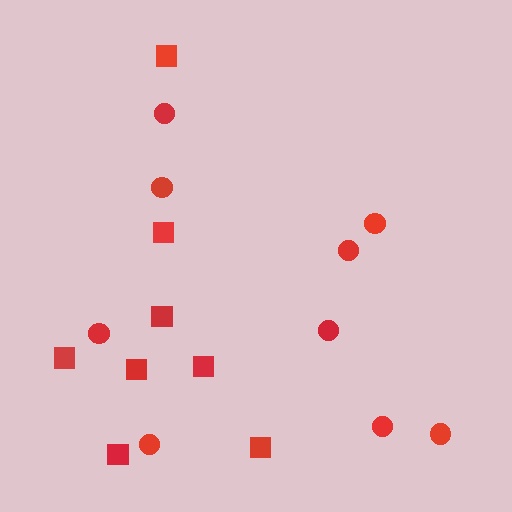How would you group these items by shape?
There are 2 groups: one group of squares (8) and one group of circles (9).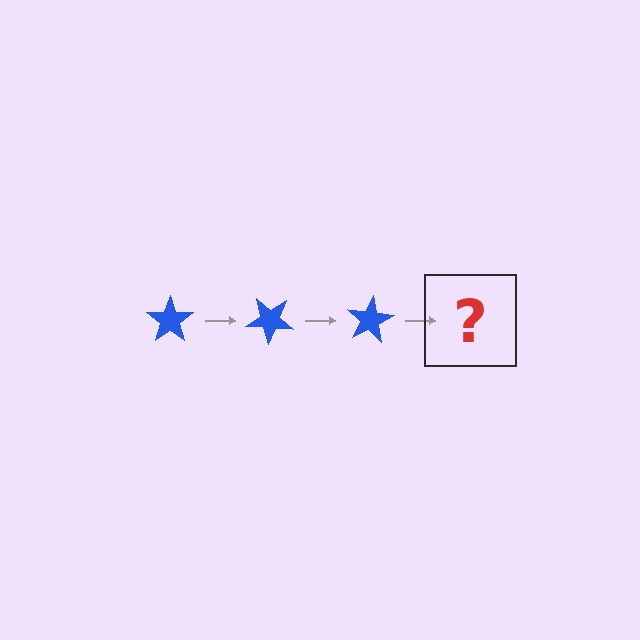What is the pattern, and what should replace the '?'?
The pattern is that the star rotates 40 degrees each step. The '?' should be a blue star rotated 120 degrees.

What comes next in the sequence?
The next element should be a blue star rotated 120 degrees.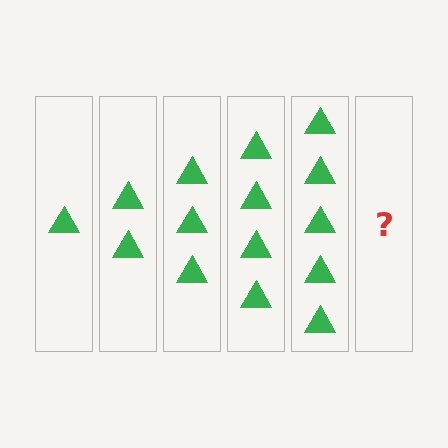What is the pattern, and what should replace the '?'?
The pattern is that each step adds one more triangle. The '?' should be 6 triangles.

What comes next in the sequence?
The next element should be 6 triangles.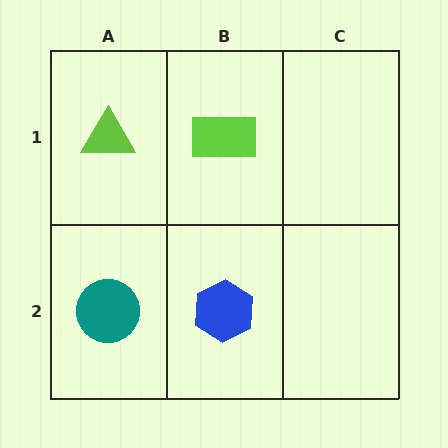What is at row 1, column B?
A lime rectangle.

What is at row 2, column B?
A blue hexagon.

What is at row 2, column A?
A teal circle.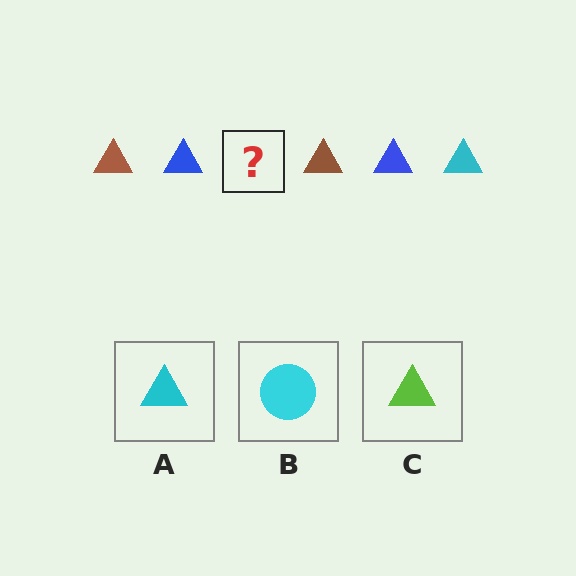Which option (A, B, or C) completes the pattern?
A.